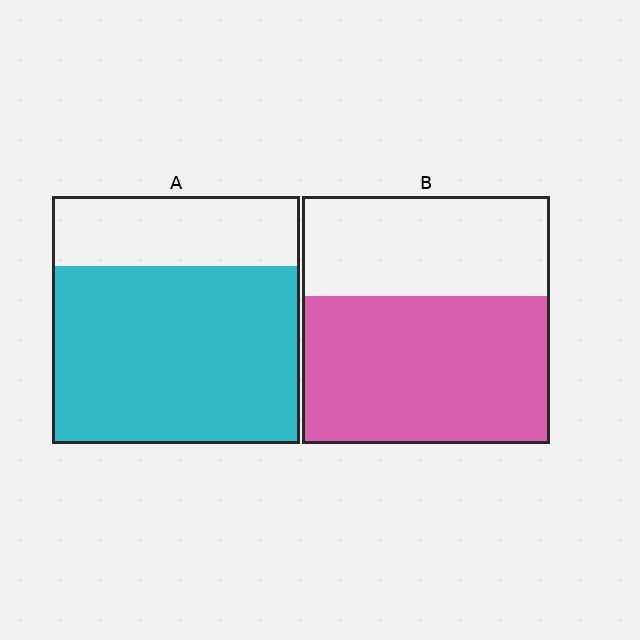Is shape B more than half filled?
Yes.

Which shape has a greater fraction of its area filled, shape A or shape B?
Shape A.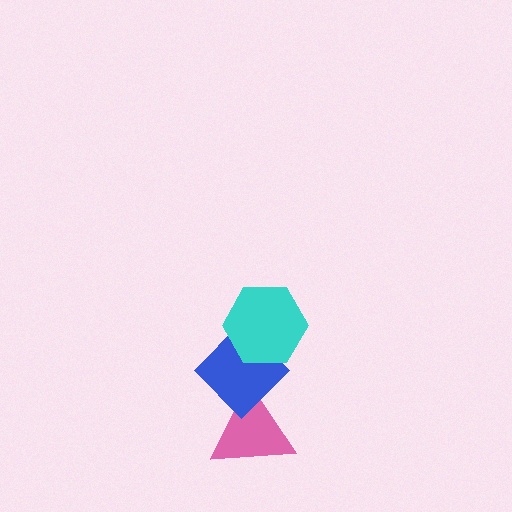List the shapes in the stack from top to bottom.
From top to bottom: the cyan hexagon, the blue diamond, the pink triangle.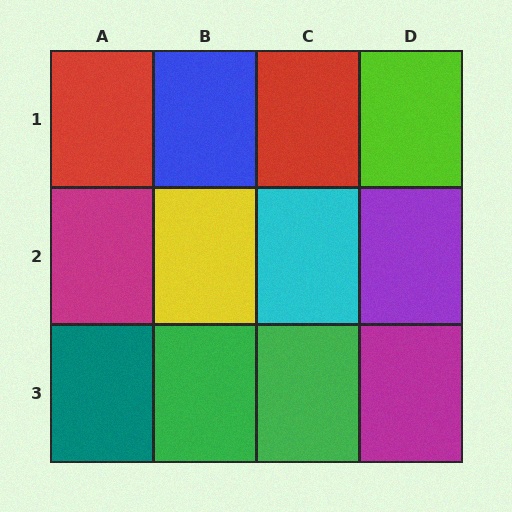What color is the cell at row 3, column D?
Magenta.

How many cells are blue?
1 cell is blue.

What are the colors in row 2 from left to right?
Magenta, yellow, cyan, purple.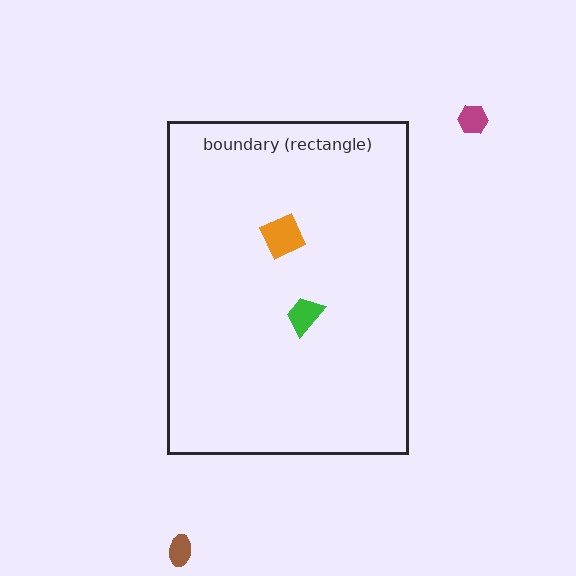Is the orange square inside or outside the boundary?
Inside.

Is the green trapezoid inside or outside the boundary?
Inside.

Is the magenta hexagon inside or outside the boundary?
Outside.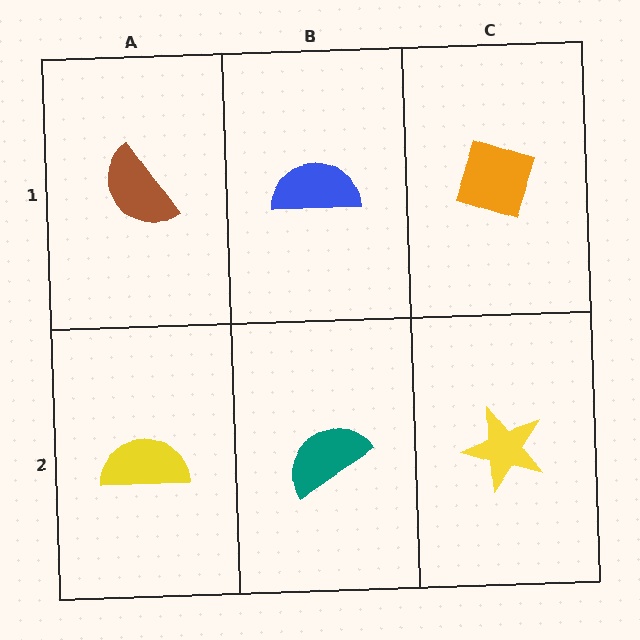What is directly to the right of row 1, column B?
An orange diamond.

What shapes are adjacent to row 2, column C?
An orange diamond (row 1, column C), a teal semicircle (row 2, column B).